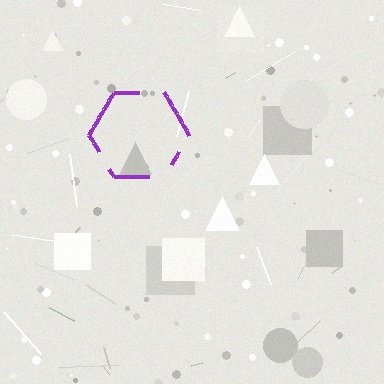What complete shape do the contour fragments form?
The contour fragments form a hexagon.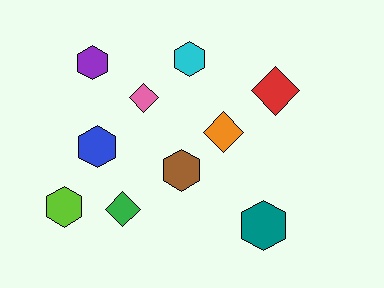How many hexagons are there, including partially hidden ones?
There are 6 hexagons.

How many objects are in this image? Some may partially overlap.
There are 10 objects.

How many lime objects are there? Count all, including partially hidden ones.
There is 1 lime object.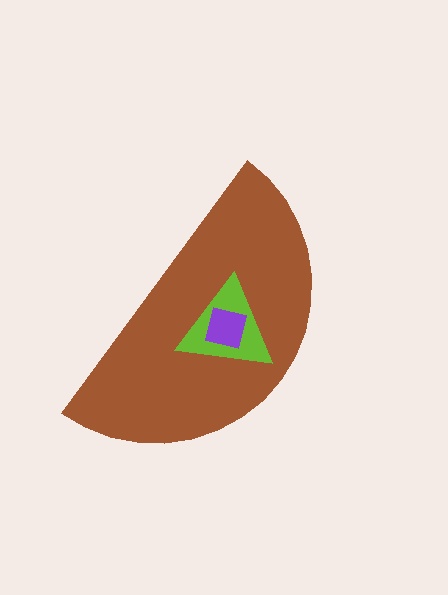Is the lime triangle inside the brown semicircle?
Yes.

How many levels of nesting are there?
3.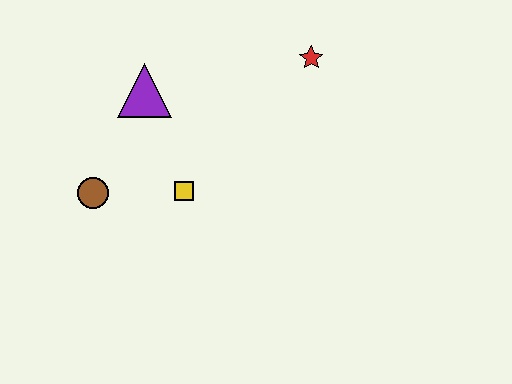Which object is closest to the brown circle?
The yellow square is closest to the brown circle.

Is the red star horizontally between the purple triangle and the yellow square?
No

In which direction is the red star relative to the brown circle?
The red star is to the right of the brown circle.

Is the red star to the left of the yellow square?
No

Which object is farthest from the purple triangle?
The red star is farthest from the purple triangle.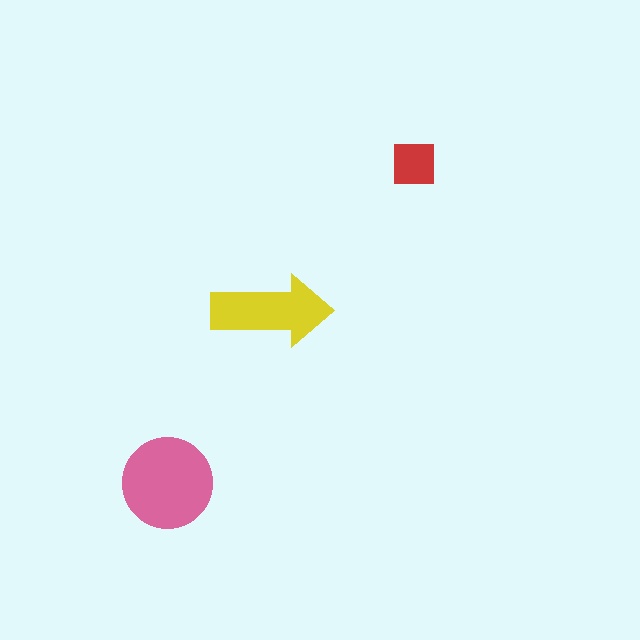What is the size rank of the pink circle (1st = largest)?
1st.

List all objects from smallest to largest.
The red square, the yellow arrow, the pink circle.